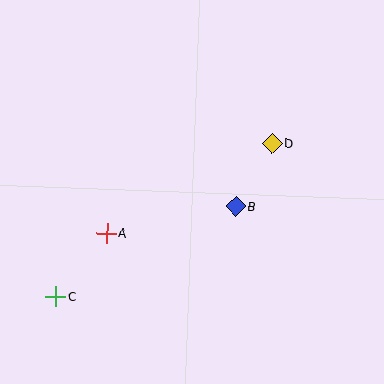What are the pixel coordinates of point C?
Point C is at (56, 296).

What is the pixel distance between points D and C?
The distance between D and C is 265 pixels.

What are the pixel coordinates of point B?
Point B is at (236, 207).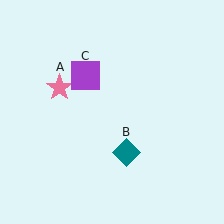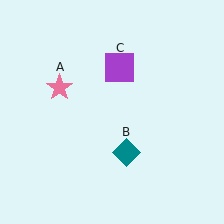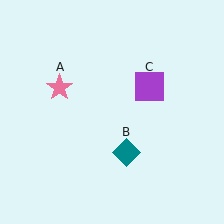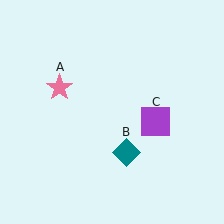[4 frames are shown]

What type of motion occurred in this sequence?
The purple square (object C) rotated clockwise around the center of the scene.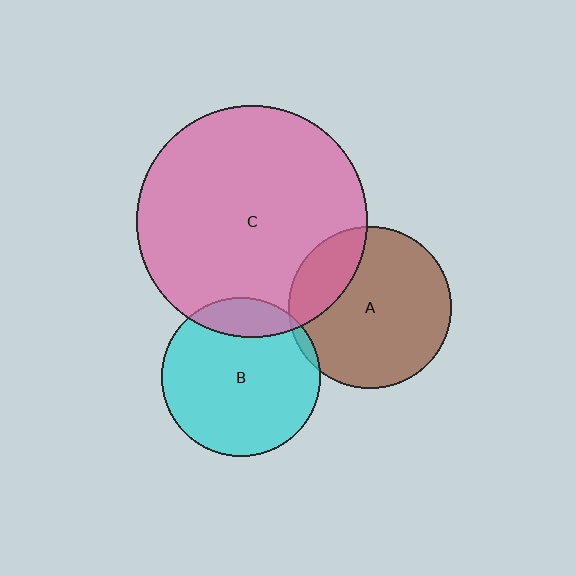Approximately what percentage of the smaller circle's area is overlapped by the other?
Approximately 20%.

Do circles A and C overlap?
Yes.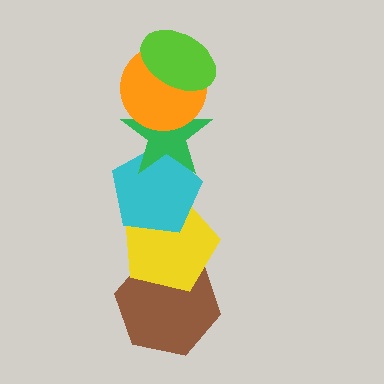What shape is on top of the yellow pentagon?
The cyan pentagon is on top of the yellow pentagon.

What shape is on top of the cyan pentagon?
The green star is on top of the cyan pentagon.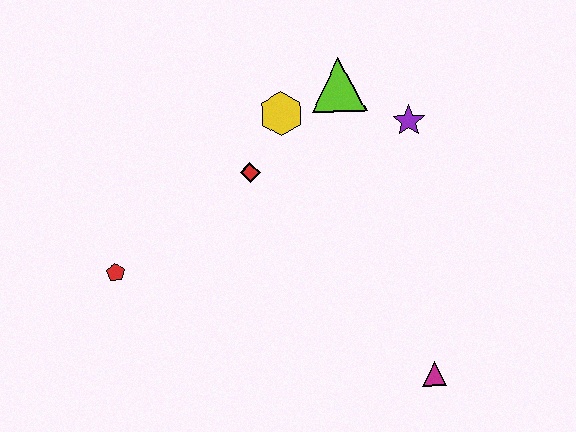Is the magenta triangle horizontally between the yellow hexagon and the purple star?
No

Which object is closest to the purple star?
The lime triangle is closest to the purple star.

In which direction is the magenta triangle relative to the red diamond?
The magenta triangle is below the red diamond.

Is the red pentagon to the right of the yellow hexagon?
No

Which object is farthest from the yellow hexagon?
The magenta triangle is farthest from the yellow hexagon.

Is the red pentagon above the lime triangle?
No